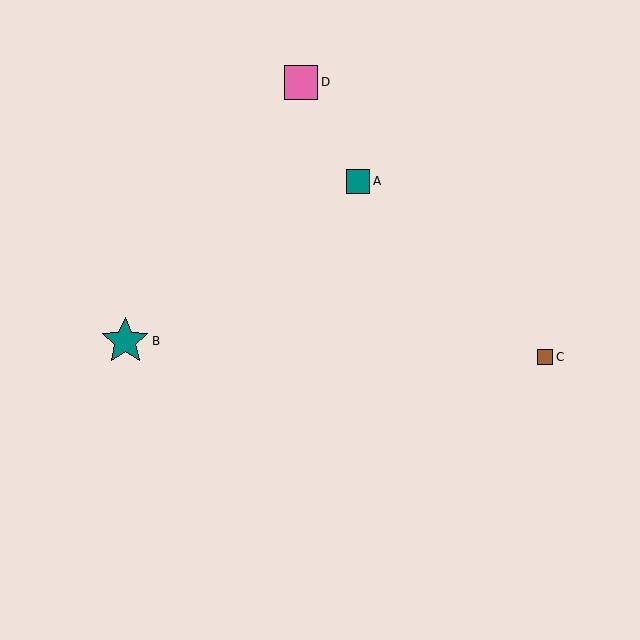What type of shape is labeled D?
Shape D is a pink square.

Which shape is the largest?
The teal star (labeled B) is the largest.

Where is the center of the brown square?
The center of the brown square is at (545, 357).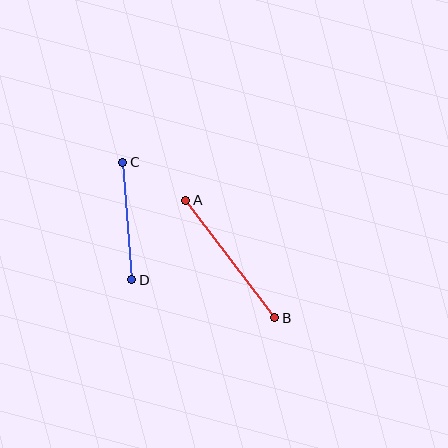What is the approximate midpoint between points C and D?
The midpoint is at approximately (127, 221) pixels.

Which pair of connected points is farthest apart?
Points A and B are farthest apart.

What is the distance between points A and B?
The distance is approximately 147 pixels.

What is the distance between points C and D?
The distance is approximately 118 pixels.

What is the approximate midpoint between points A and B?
The midpoint is at approximately (230, 259) pixels.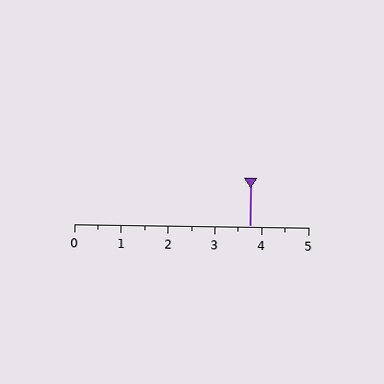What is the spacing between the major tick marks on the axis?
The major ticks are spaced 1 apart.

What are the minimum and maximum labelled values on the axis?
The axis runs from 0 to 5.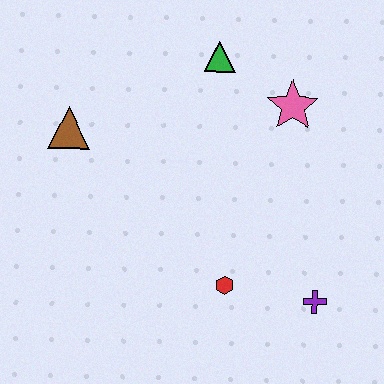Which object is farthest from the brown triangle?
The purple cross is farthest from the brown triangle.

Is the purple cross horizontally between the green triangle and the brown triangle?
No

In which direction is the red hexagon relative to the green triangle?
The red hexagon is below the green triangle.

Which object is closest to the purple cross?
The red hexagon is closest to the purple cross.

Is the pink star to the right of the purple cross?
No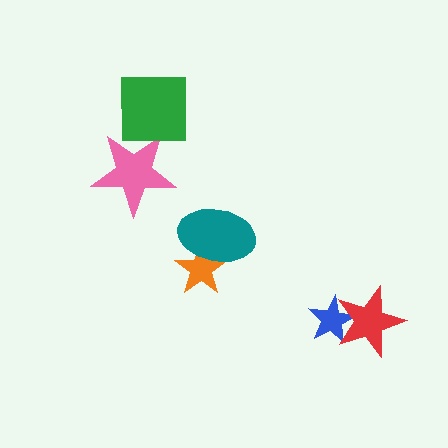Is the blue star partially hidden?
Yes, it is partially covered by another shape.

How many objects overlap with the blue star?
1 object overlaps with the blue star.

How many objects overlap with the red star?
1 object overlaps with the red star.